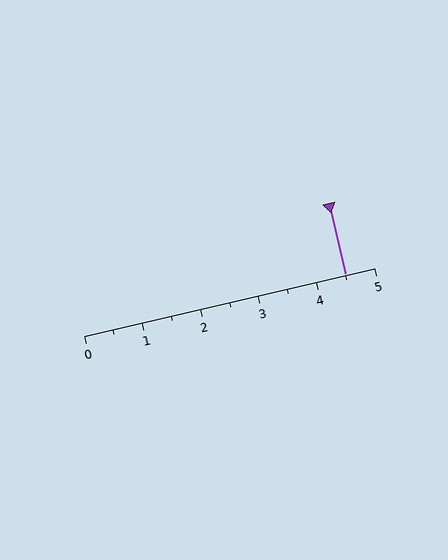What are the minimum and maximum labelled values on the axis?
The axis runs from 0 to 5.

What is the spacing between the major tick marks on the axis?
The major ticks are spaced 1 apart.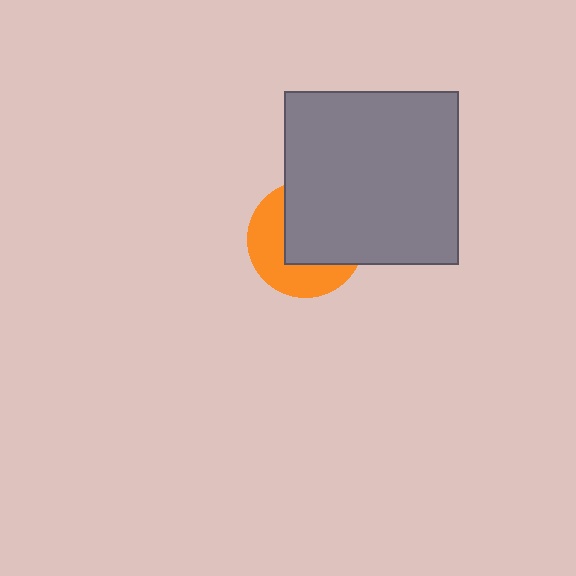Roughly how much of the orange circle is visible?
A small part of it is visible (roughly 44%).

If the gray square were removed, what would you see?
You would see the complete orange circle.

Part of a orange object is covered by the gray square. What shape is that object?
It is a circle.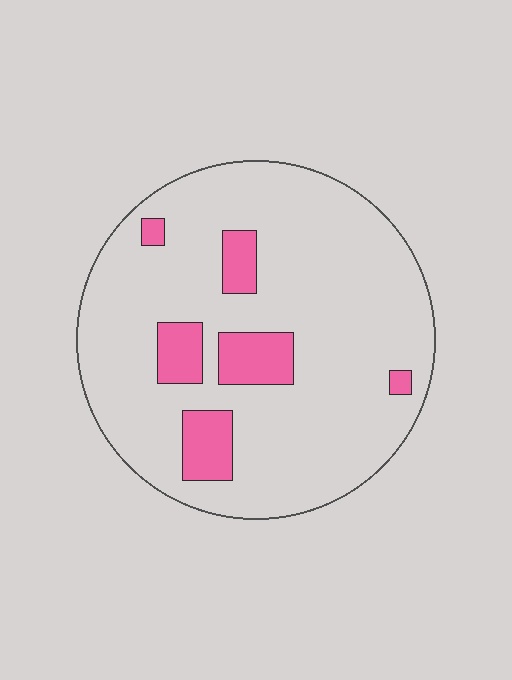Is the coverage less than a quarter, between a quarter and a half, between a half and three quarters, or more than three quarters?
Less than a quarter.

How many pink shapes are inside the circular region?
6.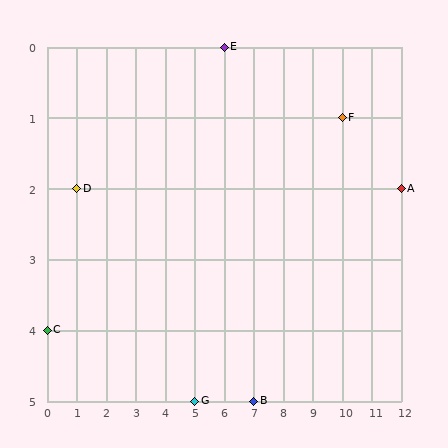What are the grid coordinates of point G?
Point G is at grid coordinates (5, 5).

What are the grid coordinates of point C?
Point C is at grid coordinates (0, 4).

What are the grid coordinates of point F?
Point F is at grid coordinates (10, 1).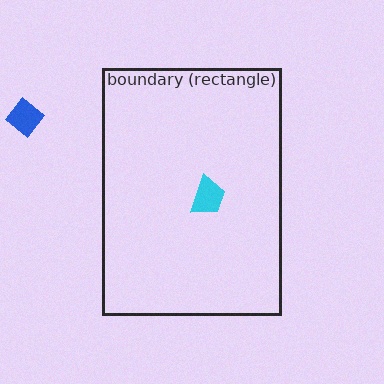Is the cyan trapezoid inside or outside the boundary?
Inside.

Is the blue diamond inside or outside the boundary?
Outside.